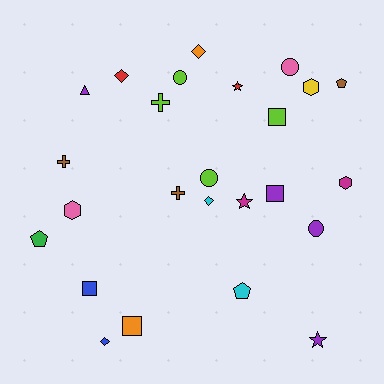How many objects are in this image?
There are 25 objects.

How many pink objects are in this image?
There are 2 pink objects.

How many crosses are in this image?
There are 3 crosses.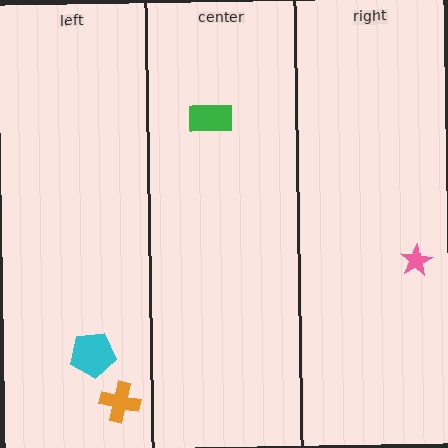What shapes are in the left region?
The cyan pentagon, the orange cross.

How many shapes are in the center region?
1.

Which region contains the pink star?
The right region.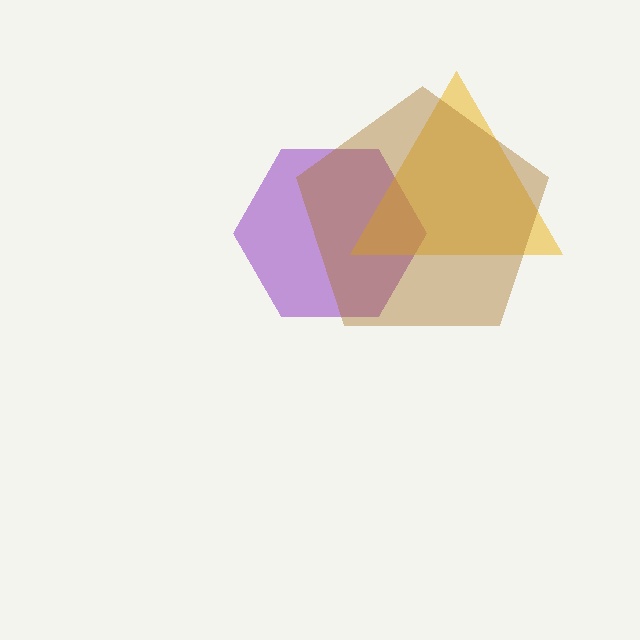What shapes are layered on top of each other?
The layered shapes are: a purple hexagon, a yellow triangle, a brown pentagon.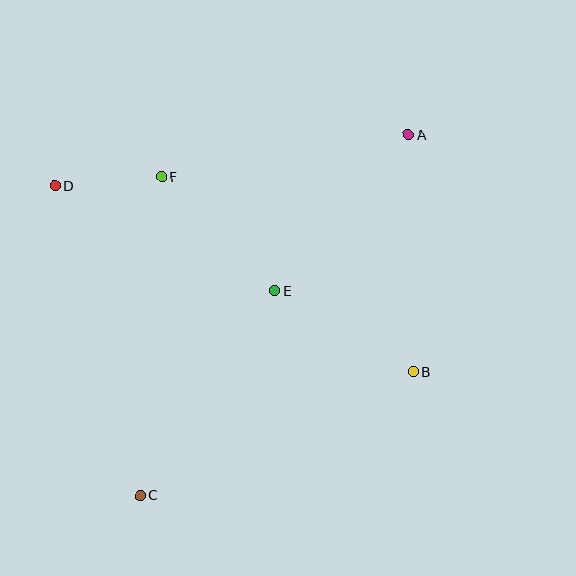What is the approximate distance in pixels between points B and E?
The distance between B and E is approximately 160 pixels.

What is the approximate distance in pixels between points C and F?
The distance between C and F is approximately 319 pixels.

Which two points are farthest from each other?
Points A and C are farthest from each other.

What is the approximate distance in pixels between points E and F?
The distance between E and F is approximately 161 pixels.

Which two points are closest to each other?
Points D and F are closest to each other.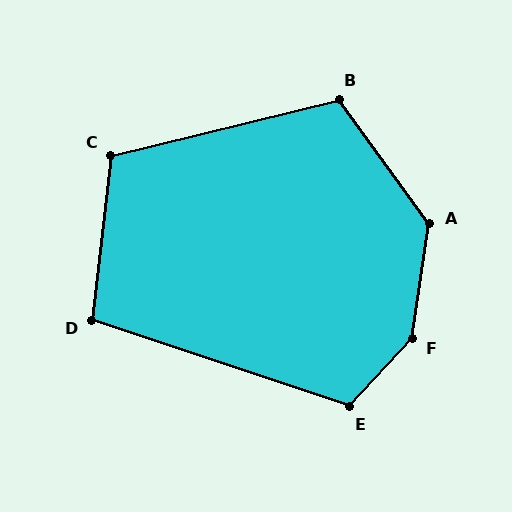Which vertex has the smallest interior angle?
D, at approximately 102 degrees.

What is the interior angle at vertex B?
Approximately 113 degrees (obtuse).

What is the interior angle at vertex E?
Approximately 115 degrees (obtuse).